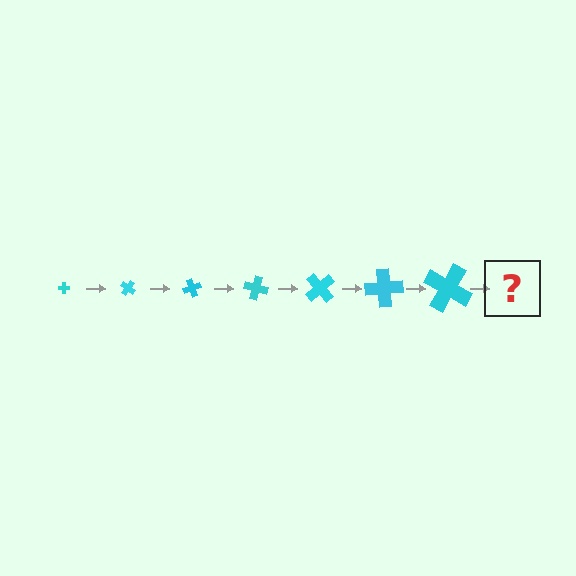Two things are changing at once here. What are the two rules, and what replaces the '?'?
The two rules are that the cross grows larger each step and it rotates 35 degrees each step. The '?' should be a cross, larger than the previous one and rotated 245 degrees from the start.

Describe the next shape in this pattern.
It should be a cross, larger than the previous one and rotated 245 degrees from the start.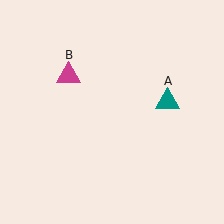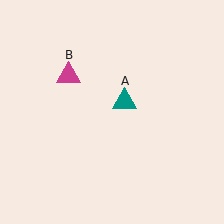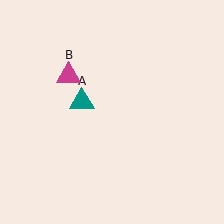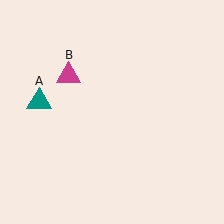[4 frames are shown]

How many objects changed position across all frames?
1 object changed position: teal triangle (object A).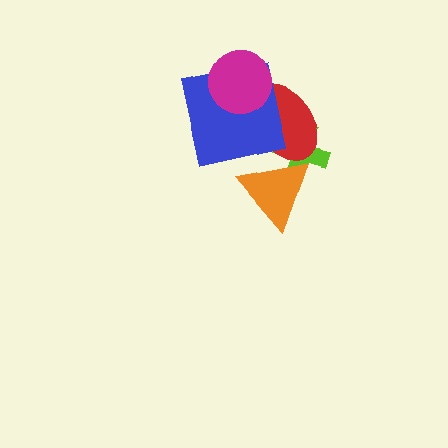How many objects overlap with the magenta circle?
2 objects overlap with the magenta circle.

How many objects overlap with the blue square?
2 objects overlap with the blue square.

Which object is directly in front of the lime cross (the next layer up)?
The red ellipse is directly in front of the lime cross.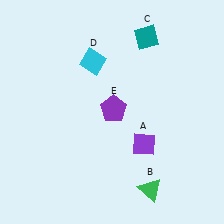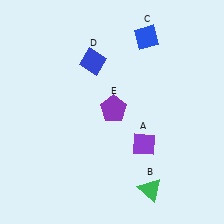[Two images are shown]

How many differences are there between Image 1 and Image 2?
There are 2 differences between the two images.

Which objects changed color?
C changed from teal to blue. D changed from cyan to blue.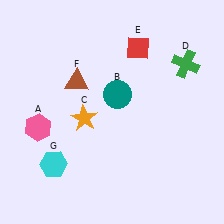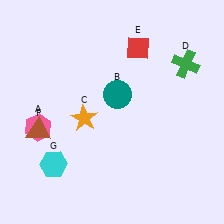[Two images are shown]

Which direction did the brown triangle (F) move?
The brown triangle (F) moved down.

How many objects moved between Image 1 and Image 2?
1 object moved between the two images.